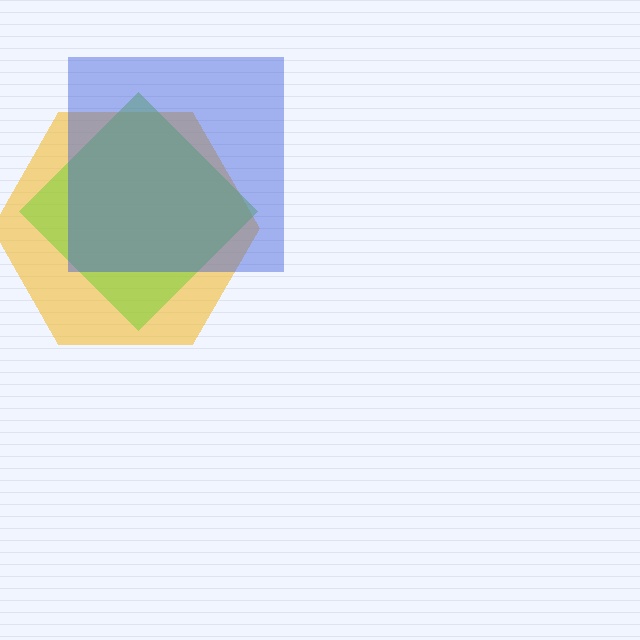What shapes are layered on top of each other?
The layered shapes are: a yellow hexagon, a lime diamond, a blue square.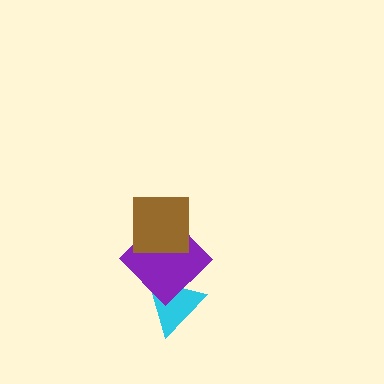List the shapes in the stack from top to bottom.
From top to bottom: the brown square, the purple diamond, the cyan triangle.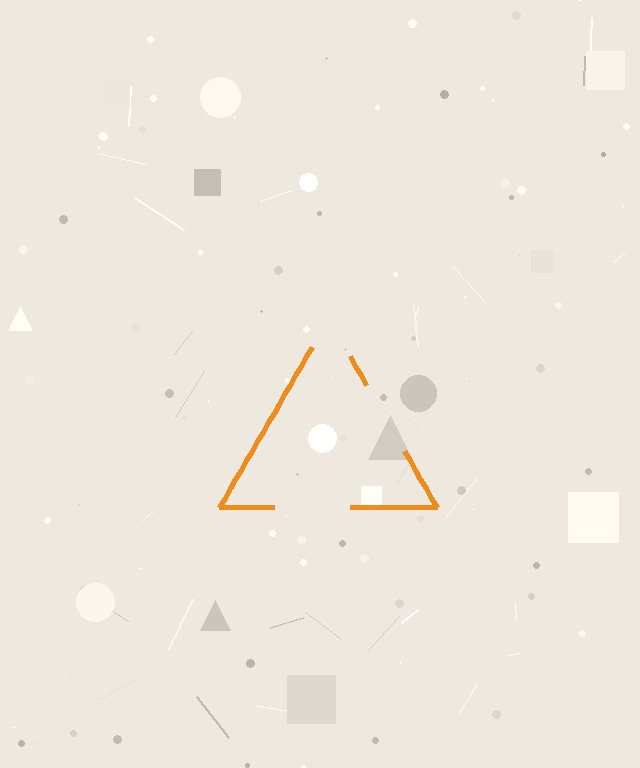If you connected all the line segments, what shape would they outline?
They would outline a triangle.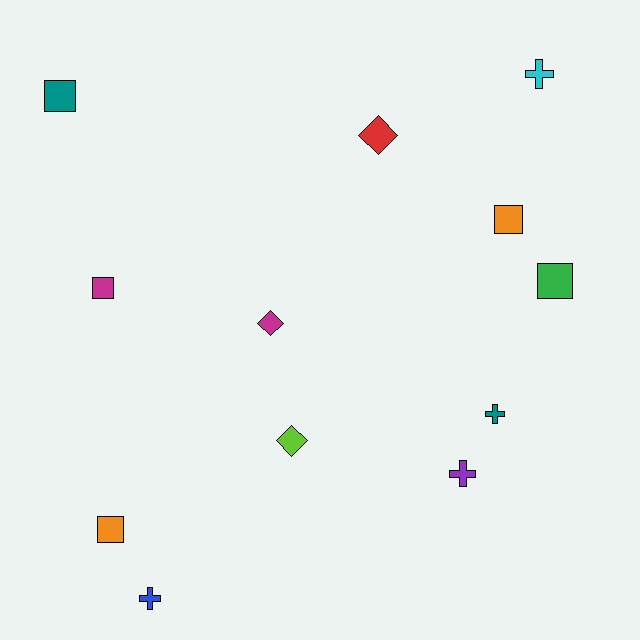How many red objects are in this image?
There is 1 red object.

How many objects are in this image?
There are 12 objects.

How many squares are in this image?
There are 5 squares.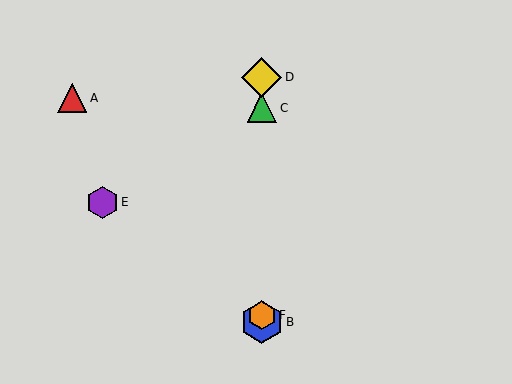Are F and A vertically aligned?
No, F is at x≈262 and A is at x≈72.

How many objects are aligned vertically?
4 objects (B, C, D, F) are aligned vertically.